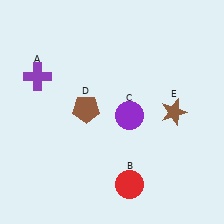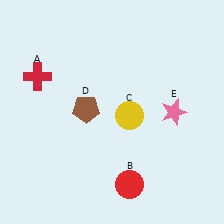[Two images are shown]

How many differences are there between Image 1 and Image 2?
There are 3 differences between the two images.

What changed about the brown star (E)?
In Image 1, E is brown. In Image 2, it changed to pink.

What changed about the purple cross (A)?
In Image 1, A is purple. In Image 2, it changed to red.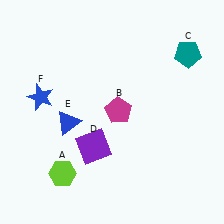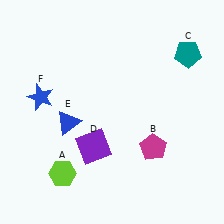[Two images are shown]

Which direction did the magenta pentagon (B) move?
The magenta pentagon (B) moved down.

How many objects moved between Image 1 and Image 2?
1 object moved between the two images.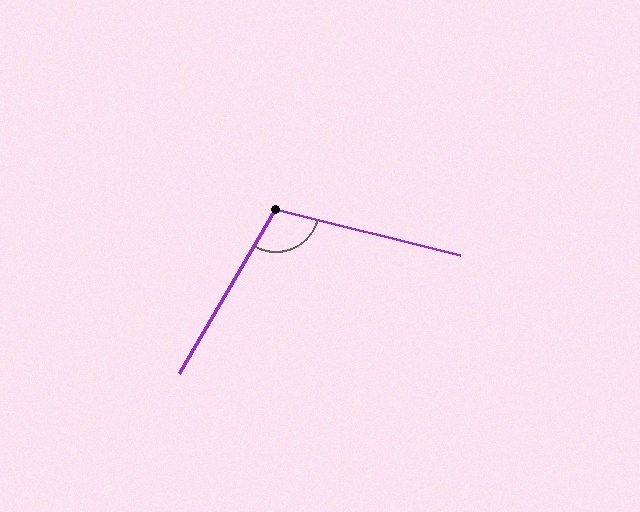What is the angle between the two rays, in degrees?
Approximately 106 degrees.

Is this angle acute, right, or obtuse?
It is obtuse.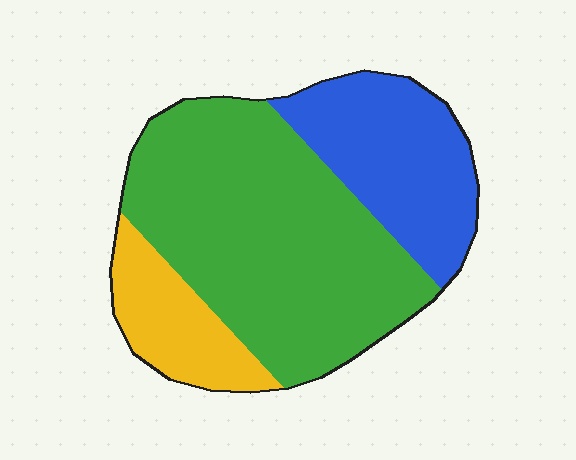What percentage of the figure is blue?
Blue covers 27% of the figure.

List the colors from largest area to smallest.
From largest to smallest: green, blue, yellow.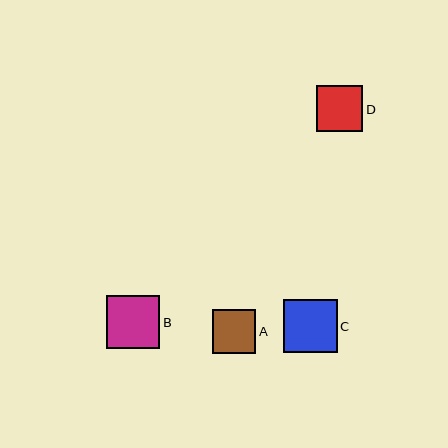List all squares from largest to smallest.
From largest to smallest: C, B, D, A.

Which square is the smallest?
Square A is the smallest with a size of approximately 44 pixels.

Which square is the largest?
Square C is the largest with a size of approximately 54 pixels.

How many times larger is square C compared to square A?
Square C is approximately 1.2 times the size of square A.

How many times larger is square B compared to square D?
Square B is approximately 1.1 times the size of square D.